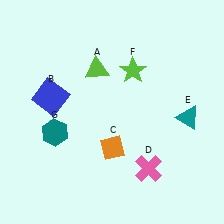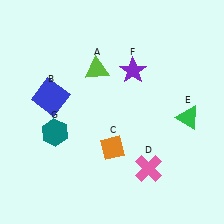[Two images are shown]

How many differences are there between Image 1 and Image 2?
There are 2 differences between the two images.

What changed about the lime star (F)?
In Image 1, F is lime. In Image 2, it changed to purple.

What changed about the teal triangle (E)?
In Image 1, E is teal. In Image 2, it changed to green.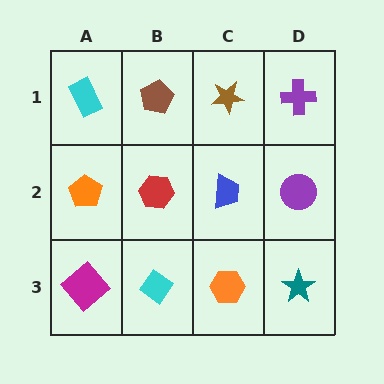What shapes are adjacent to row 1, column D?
A purple circle (row 2, column D), a brown star (row 1, column C).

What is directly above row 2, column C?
A brown star.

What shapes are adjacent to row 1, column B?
A red hexagon (row 2, column B), a cyan rectangle (row 1, column A), a brown star (row 1, column C).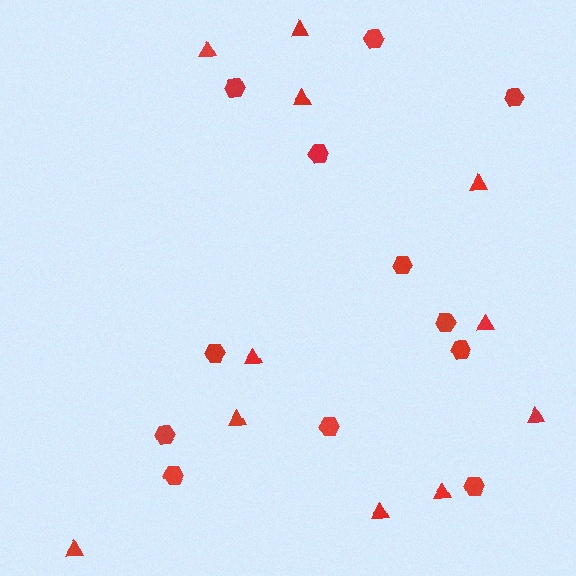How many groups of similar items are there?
There are 2 groups: one group of hexagons (12) and one group of triangles (11).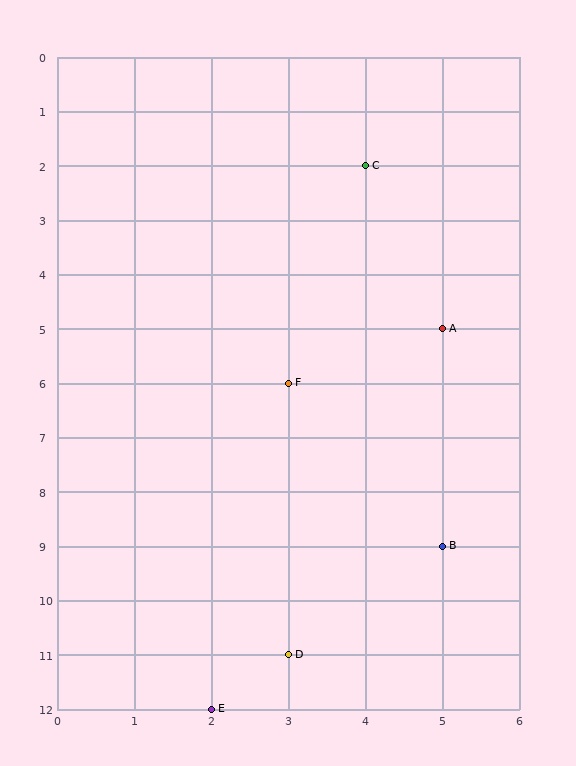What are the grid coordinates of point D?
Point D is at grid coordinates (3, 11).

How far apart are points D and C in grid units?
Points D and C are 1 column and 9 rows apart (about 9.1 grid units diagonally).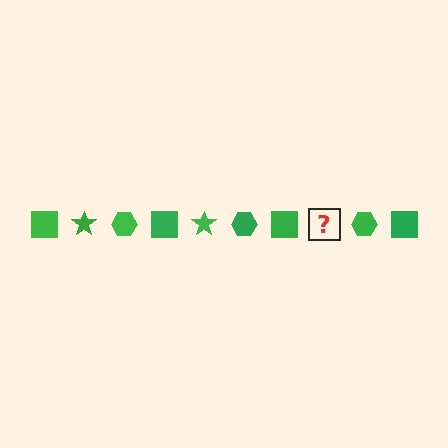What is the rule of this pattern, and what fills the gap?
The rule is that the pattern cycles through square, star, hexagon shapes in green. The gap should be filled with a green star.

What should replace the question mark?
The question mark should be replaced with a green star.